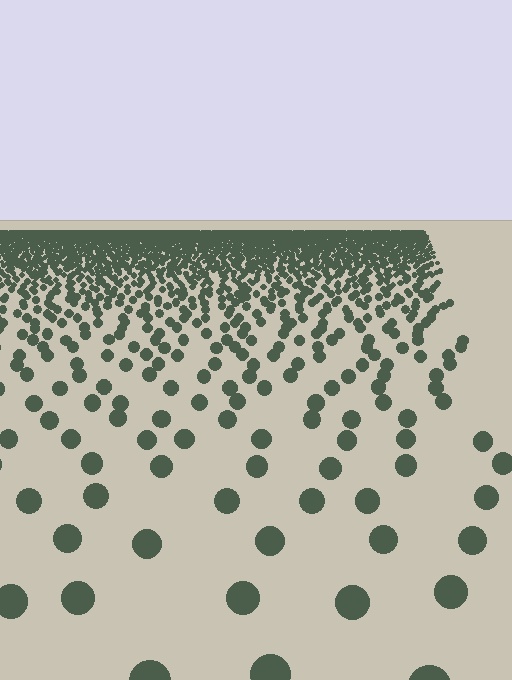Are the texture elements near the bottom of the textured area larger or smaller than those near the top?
Larger. Near the bottom, elements are closer to the viewer and appear at a bigger on-screen size.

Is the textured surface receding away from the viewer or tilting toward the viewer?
The surface is receding away from the viewer. Texture elements get smaller and denser toward the top.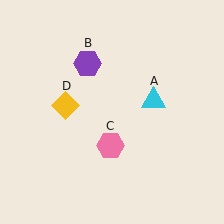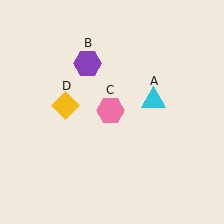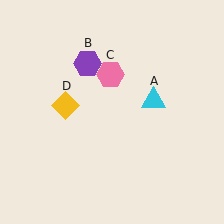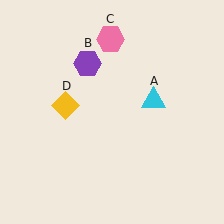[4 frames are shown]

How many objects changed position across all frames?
1 object changed position: pink hexagon (object C).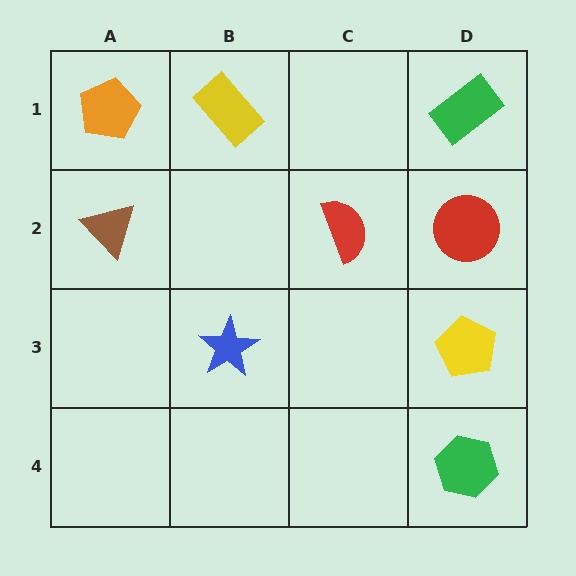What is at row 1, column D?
A green rectangle.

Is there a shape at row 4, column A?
No, that cell is empty.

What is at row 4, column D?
A green hexagon.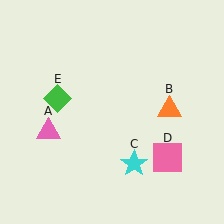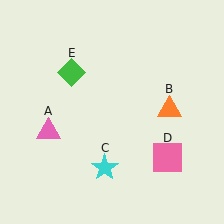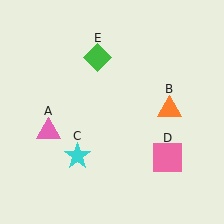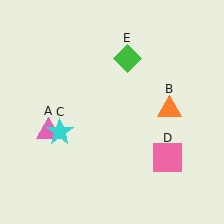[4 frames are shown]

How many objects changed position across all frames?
2 objects changed position: cyan star (object C), green diamond (object E).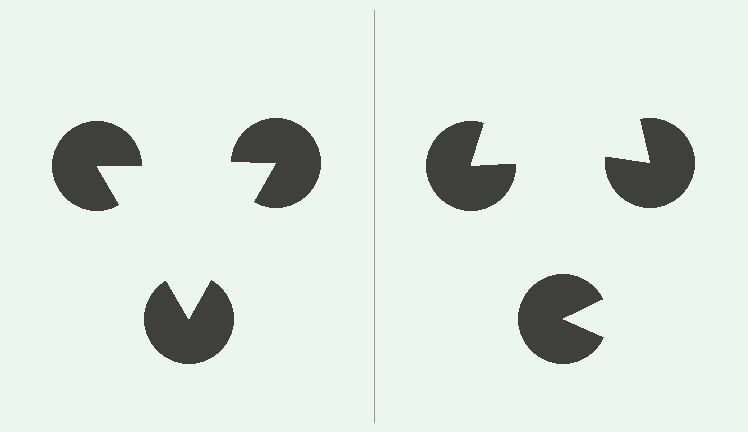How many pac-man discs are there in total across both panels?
6 — 3 on each side.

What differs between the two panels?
The pac-man discs are positioned identically on both sides; only the wedge orientations differ. On the left they align to a triangle; on the right they are misaligned.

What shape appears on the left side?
An illusory triangle.